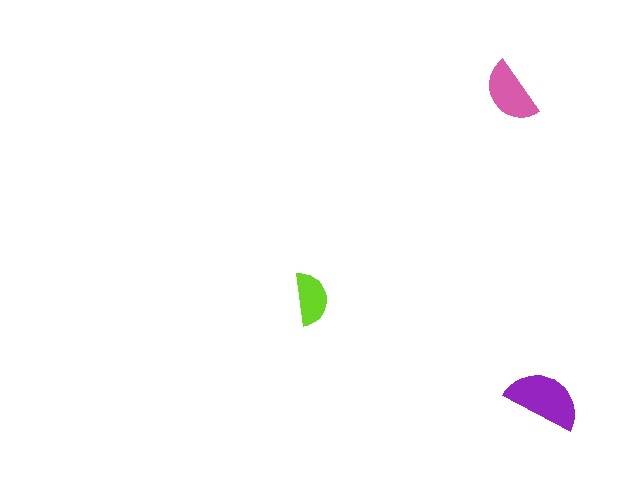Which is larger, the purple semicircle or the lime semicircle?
The purple one.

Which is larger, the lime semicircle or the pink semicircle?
The pink one.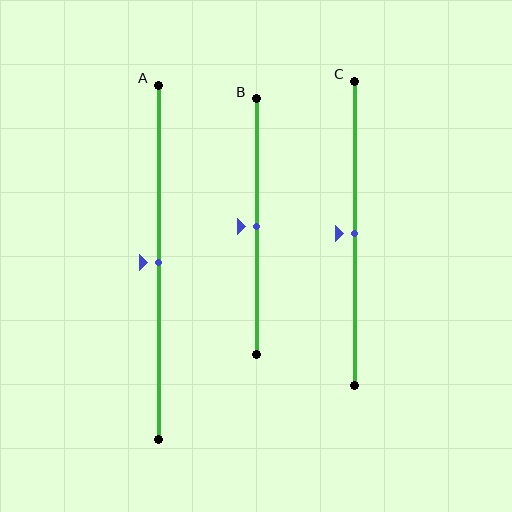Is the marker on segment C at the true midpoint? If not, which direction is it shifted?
Yes, the marker on segment C is at the true midpoint.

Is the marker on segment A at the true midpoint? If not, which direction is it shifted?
Yes, the marker on segment A is at the true midpoint.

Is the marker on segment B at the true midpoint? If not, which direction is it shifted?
Yes, the marker on segment B is at the true midpoint.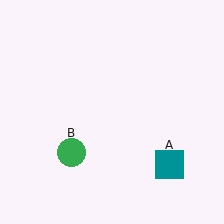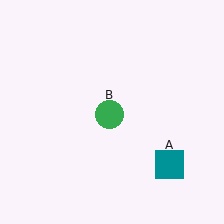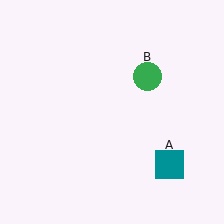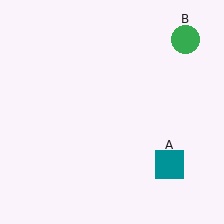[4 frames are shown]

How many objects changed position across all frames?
1 object changed position: green circle (object B).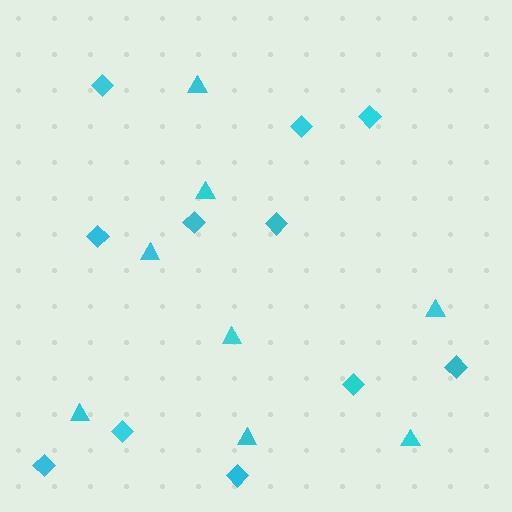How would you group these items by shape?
There are 2 groups: one group of triangles (8) and one group of diamonds (11).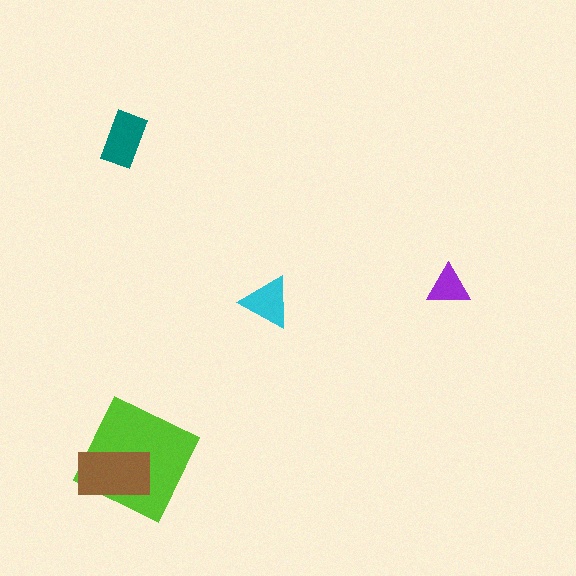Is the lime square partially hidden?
Yes, it is partially covered by another shape.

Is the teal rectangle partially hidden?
No, no other shape covers it.